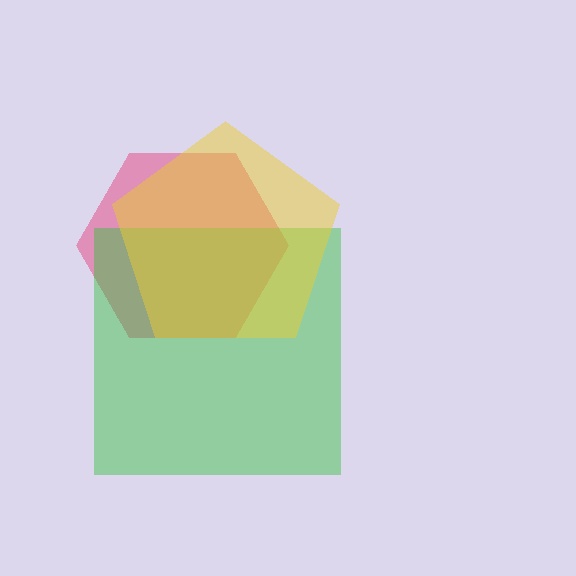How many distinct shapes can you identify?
There are 3 distinct shapes: a pink hexagon, a green square, a yellow pentagon.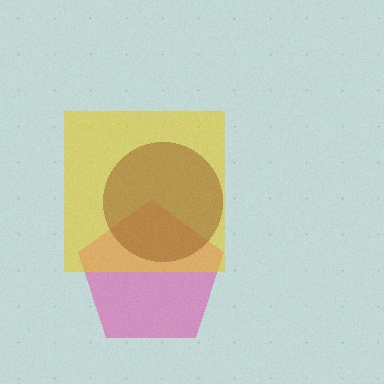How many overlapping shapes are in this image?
There are 3 overlapping shapes in the image.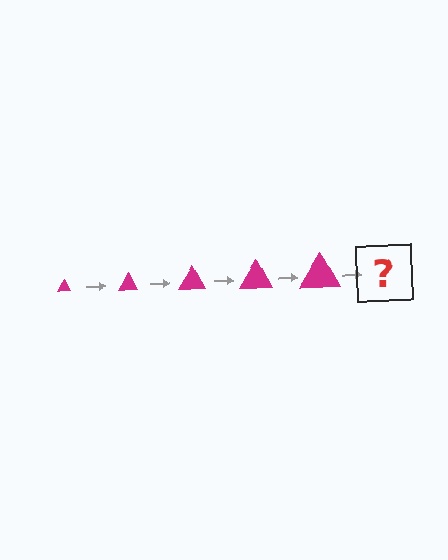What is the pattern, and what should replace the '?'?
The pattern is that the triangle gets progressively larger each step. The '?' should be a magenta triangle, larger than the previous one.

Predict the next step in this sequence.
The next step is a magenta triangle, larger than the previous one.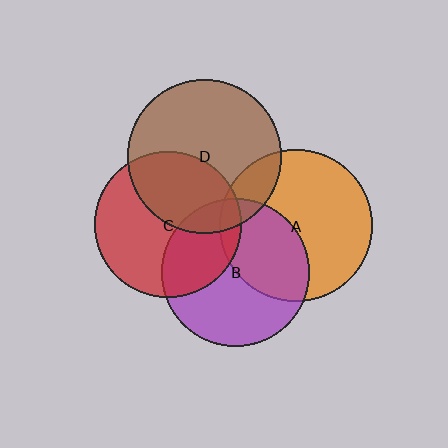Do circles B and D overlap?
Yes.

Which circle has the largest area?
Circle D (brown).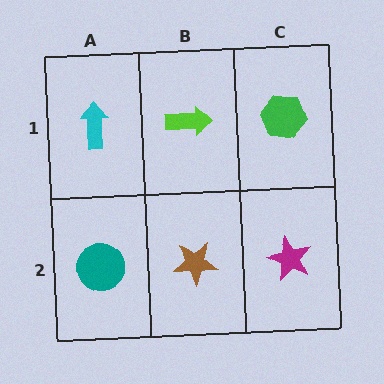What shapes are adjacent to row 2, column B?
A lime arrow (row 1, column B), a teal circle (row 2, column A), a magenta star (row 2, column C).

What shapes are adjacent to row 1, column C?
A magenta star (row 2, column C), a lime arrow (row 1, column B).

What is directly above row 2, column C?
A green hexagon.